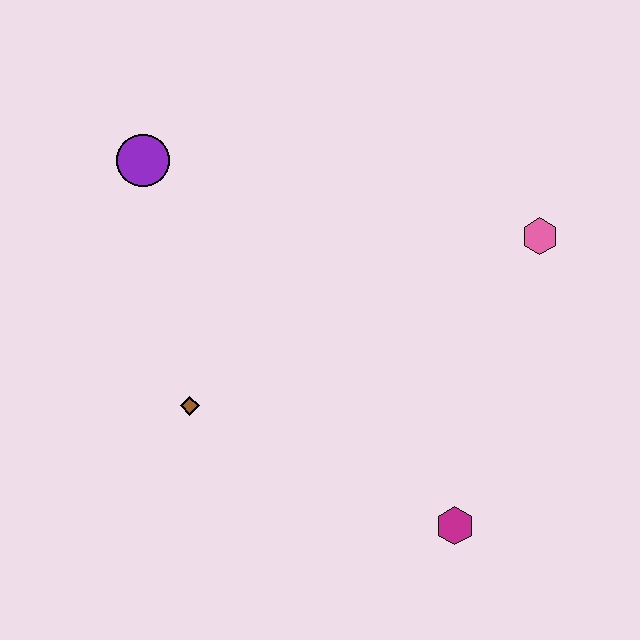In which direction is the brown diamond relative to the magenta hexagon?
The brown diamond is to the left of the magenta hexagon.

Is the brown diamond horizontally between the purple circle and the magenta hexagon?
Yes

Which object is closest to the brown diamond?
The purple circle is closest to the brown diamond.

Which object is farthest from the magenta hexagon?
The purple circle is farthest from the magenta hexagon.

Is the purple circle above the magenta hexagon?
Yes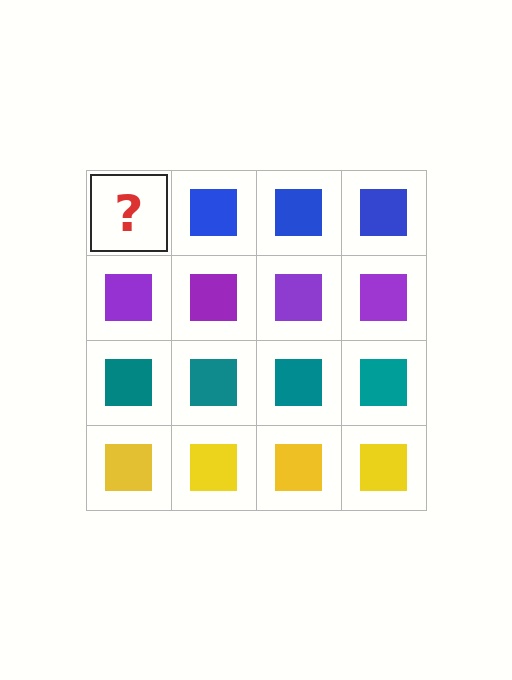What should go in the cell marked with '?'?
The missing cell should contain a blue square.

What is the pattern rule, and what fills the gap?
The rule is that each row has a consistent color. The gap should be filled with a blue square.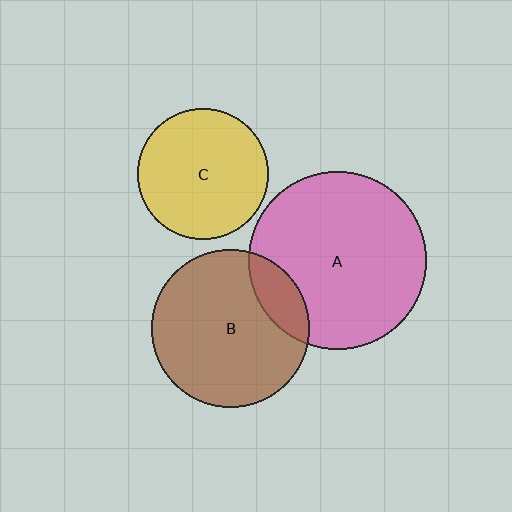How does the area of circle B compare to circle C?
Approximately 1.4 times.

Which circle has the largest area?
Circle A (pink).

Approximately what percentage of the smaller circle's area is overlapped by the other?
Approximately 15%.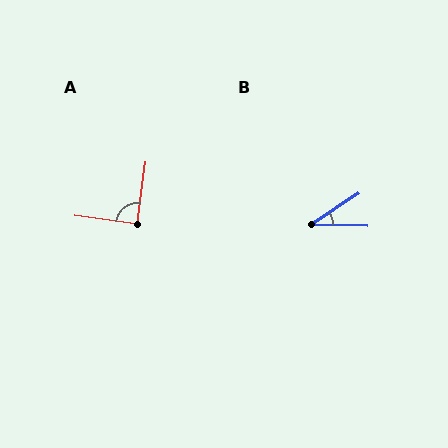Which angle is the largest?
A, at approximately 90 degrees.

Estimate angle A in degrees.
Approximately 90 degrees.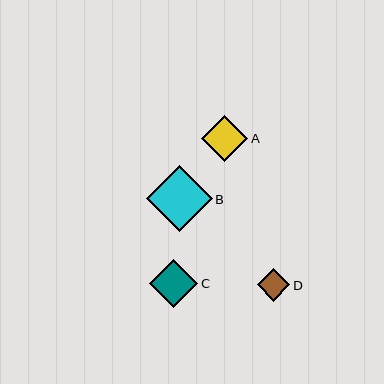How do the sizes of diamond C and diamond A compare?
Diamond C and diamond A are approximately the same size.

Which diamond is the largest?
Diamond B is the largest with a size of approximately 66 pixels.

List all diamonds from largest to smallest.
From largest to smallest: B, C, A, D.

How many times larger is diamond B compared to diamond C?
Diamond B is approximately 1.4 times the size of diamond C.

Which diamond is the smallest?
Diamond D is the smallest with a size of approximately 33 pixels.